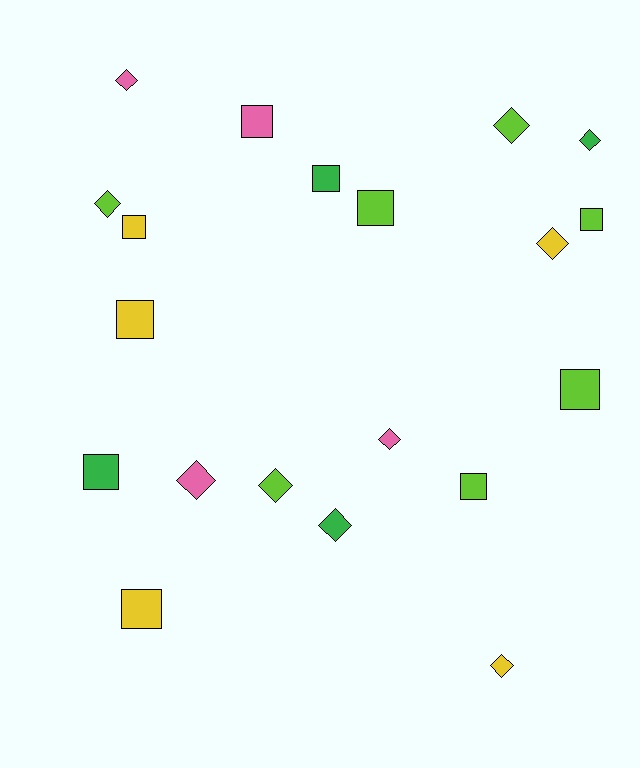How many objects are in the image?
There are 20 objects.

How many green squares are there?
There are 2 green squares.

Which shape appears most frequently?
Square, with 10 objects.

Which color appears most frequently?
Lime, with 7 objects.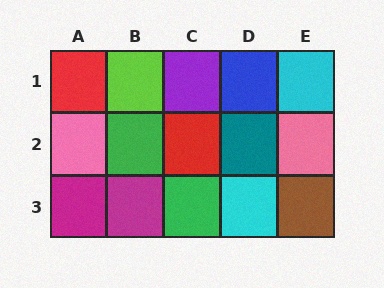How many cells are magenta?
2 cells are magenta.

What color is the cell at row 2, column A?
Pink.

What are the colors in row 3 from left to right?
Magenta, magenta, green, cyan, brown.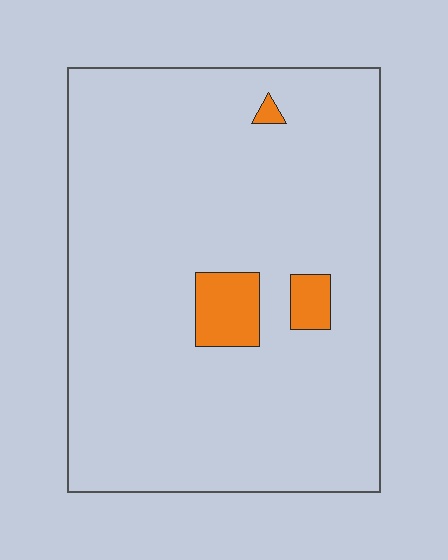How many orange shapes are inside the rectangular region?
3.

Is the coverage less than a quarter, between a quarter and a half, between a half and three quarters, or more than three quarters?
Less than a quarter.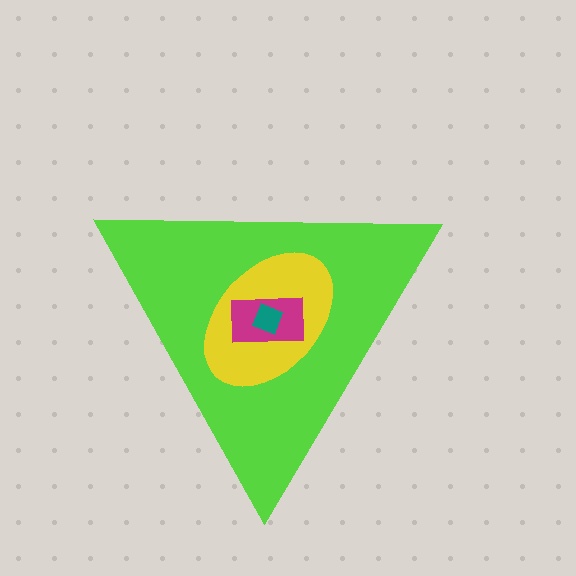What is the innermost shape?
The teal diamond.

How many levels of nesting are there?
4.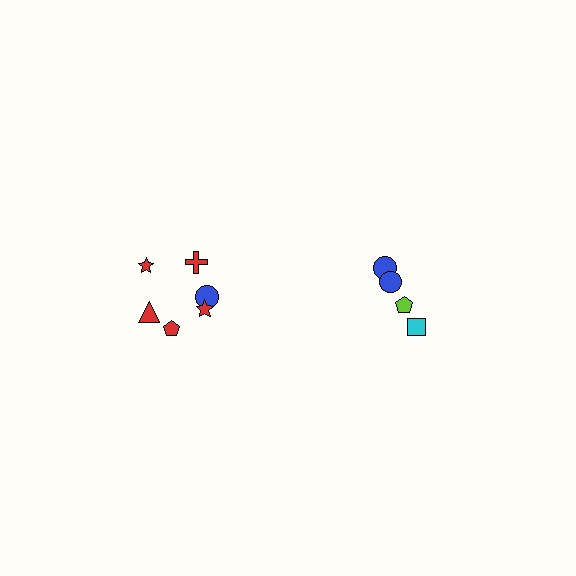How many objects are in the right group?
There are 4 objects.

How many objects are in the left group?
There are 6 objects.